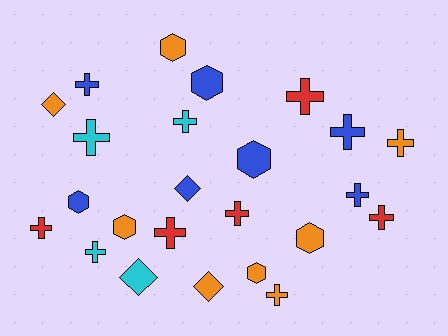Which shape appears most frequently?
Cross, with 13 objects.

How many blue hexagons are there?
There are 3 blue hexagons.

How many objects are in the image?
There are 24 objects.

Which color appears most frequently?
Orange, with 8 objects.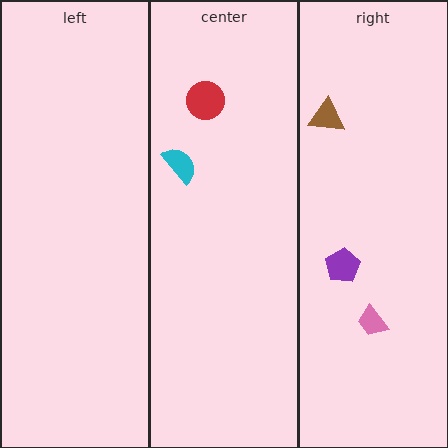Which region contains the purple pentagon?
The right region.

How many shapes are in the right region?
3.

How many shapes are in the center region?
2.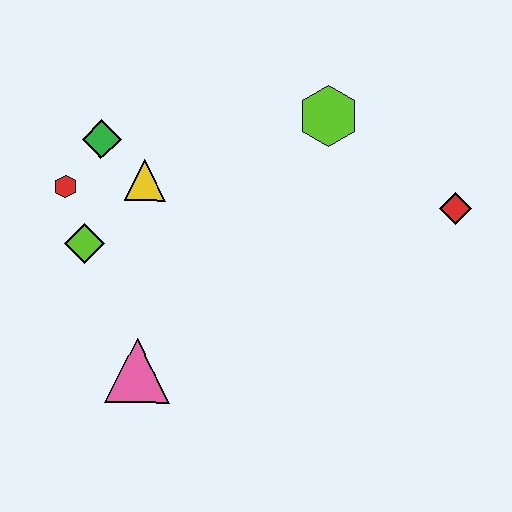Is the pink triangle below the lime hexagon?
Yes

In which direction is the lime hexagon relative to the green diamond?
The lime hexagon is to the right of the green diamond.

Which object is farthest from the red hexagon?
The red diamond is farthest from the red hexagon.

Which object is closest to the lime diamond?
The red hexagon is closest to the lime diamond.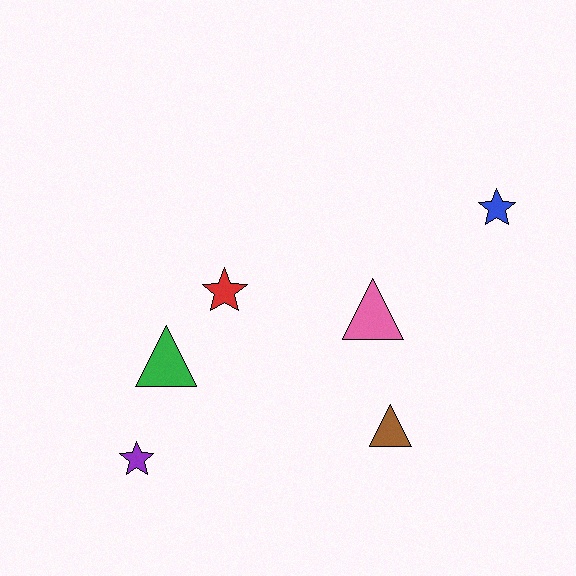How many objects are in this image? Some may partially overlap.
There are 6 objects.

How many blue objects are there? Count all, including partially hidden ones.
There is 1 blue object.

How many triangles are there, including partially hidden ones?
There are 3 triangles.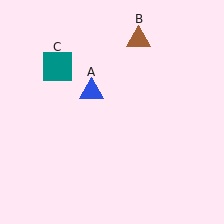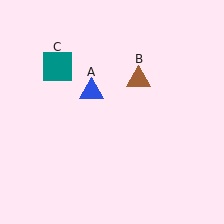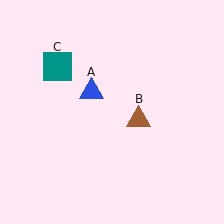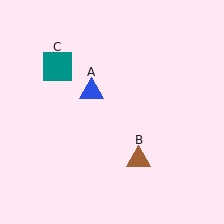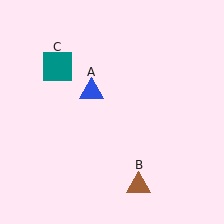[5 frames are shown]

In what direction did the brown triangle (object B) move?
The brown triangle (object B) moved down.